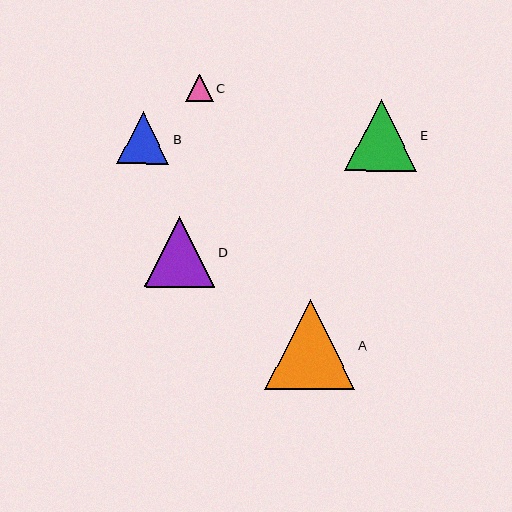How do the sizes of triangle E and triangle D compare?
Triangle E and triangle D are approximately the same size.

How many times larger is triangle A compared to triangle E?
Triangle A is approximately 1.3 times the size of triangle E.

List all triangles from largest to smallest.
From largest to smallest: A, E, D, B, C.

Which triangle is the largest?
Triangle A is the largest with a size of approximately 89 pixels.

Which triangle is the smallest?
Triangle C is the smallest with a size of approximately 28 pixels.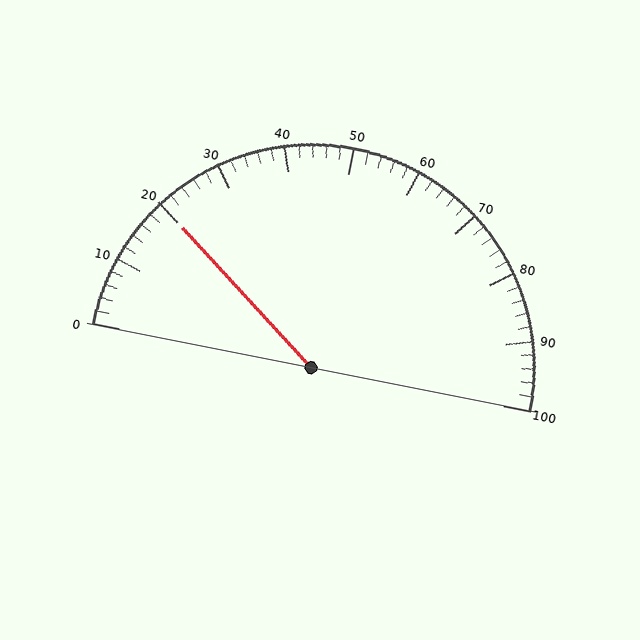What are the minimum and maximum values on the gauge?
The gauge ranges from 0 to 100.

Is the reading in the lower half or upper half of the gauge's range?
The reading is in the lower half of the range (0 to 100).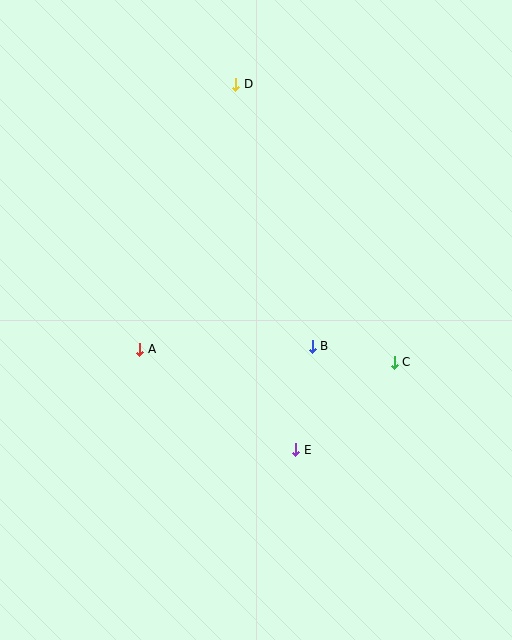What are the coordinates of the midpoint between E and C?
The midpoint between E and C is at (345, 406).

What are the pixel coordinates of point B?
Point B is at (312, 346).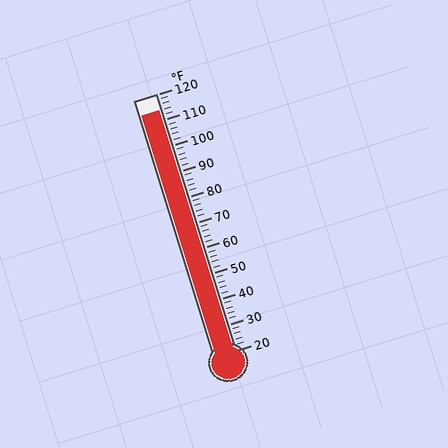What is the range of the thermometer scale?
The thermometer scale ranges from 20°F to 120°F.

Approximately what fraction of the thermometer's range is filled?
The thermometer is filled to approximately 95% of its range.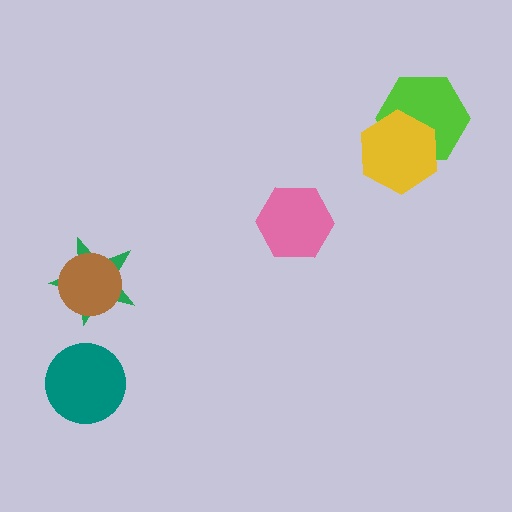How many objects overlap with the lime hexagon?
1 object overlaps with the lime hexagon.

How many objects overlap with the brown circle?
1 object overlaps with the brown circle.